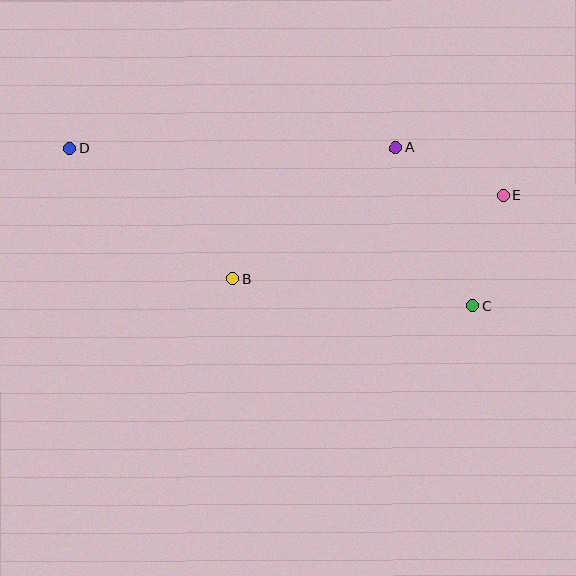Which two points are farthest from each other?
Points D and E are farthest from each other.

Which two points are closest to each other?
Points C and E are closest to each other.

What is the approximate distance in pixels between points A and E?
The distance between A and E is approximately 117 pixels.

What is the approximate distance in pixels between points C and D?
The distance between C and D is approximately 432 pixels.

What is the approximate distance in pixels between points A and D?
The distance between A and D is approximately 326 pixels.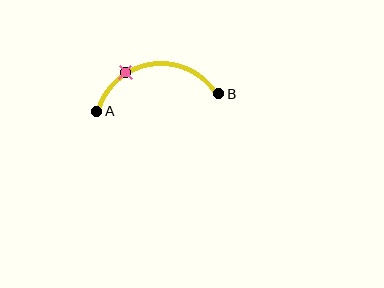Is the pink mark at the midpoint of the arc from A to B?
No. The pink mark lies on the arc but is closer to endpoint A. The arc midpoint would be at the point on the curve equidistant along the arc from both A and B.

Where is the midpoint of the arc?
The arc midpoint is the point on the curve farthest from the straight line joining A and B. It sits above that line.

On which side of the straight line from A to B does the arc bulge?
The arc bulges above the straight line connecting A and B.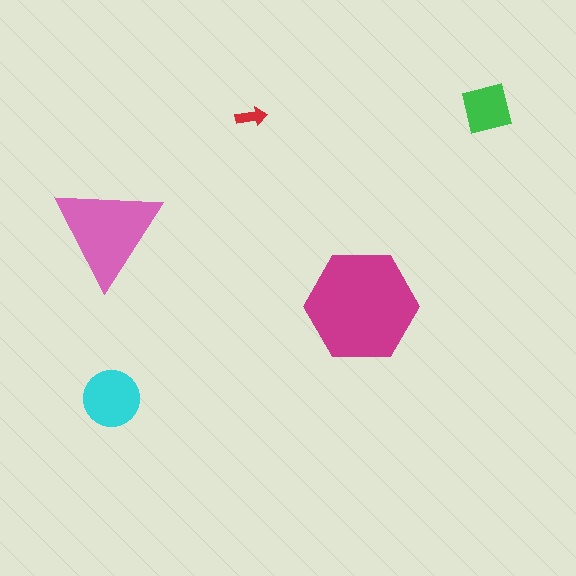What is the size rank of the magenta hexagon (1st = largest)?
1st.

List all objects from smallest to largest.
The red arrow, the green square, the cyan circle, the pink triangle, the magenta hexagon.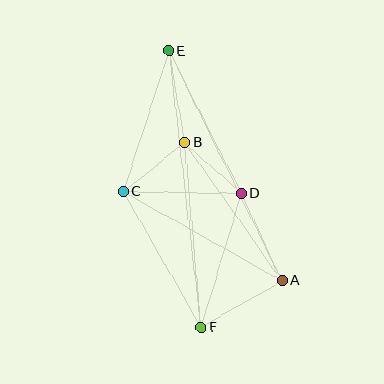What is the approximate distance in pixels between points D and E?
The distance between D and E is approximately 160 pixels.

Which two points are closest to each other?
Points B and D are closest to each other.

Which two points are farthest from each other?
Points E and F are farthest from each other.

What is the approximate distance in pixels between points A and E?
The distance between A and E is approximately 256 pixels.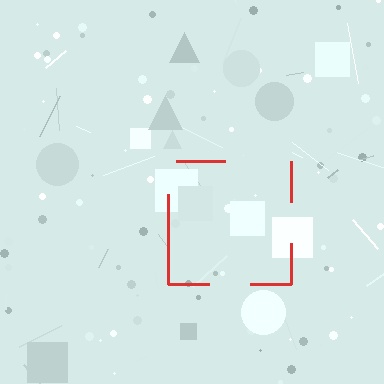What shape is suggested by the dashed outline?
The dashed outline suggests a square.